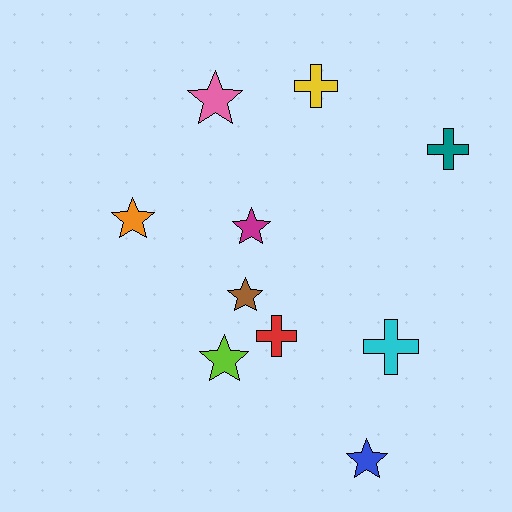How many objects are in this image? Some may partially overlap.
There are 10 objects.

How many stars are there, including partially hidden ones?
There are 6 stars.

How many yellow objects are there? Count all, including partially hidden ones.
There is 1 yellow object.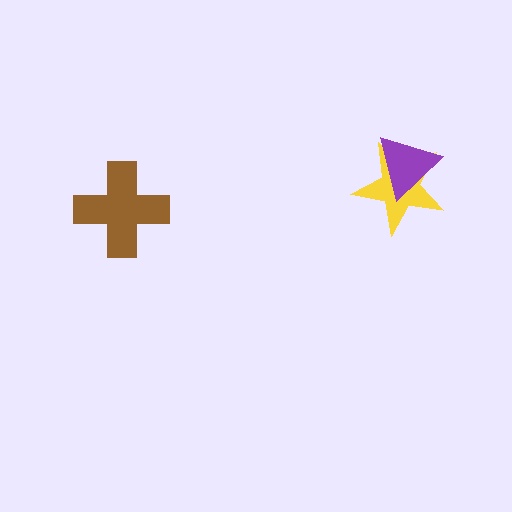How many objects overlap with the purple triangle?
1 object overlaps with the purple triangle.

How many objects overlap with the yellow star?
1 object overlaps with the yellow star.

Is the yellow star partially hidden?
Yes, it is partially covered by another shape.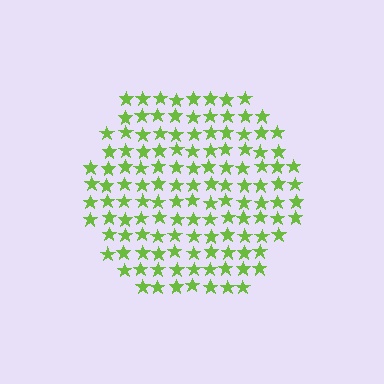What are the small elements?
The small elements are stars.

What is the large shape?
The large shape is a hexagon.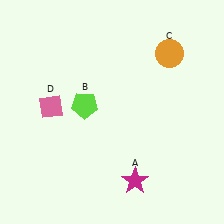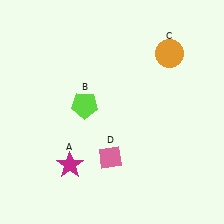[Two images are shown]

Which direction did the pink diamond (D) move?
The pink diamond (D) moved right.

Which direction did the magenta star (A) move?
The magenta star (A) moved left.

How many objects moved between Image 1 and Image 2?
2 objects moved between the two images.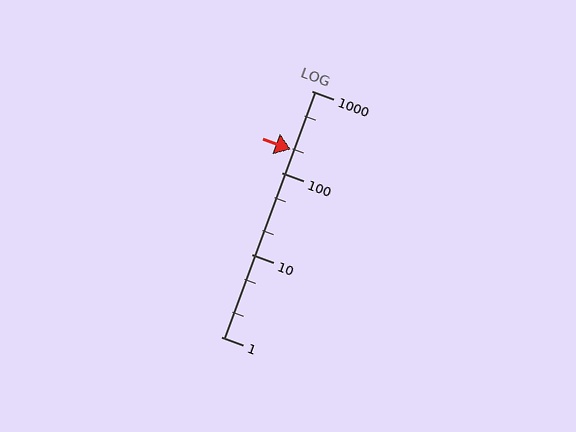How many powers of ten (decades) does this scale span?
The scale spans 3 decades, from 1 to 1000.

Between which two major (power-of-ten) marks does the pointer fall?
The pointer is between 100 and 1000.